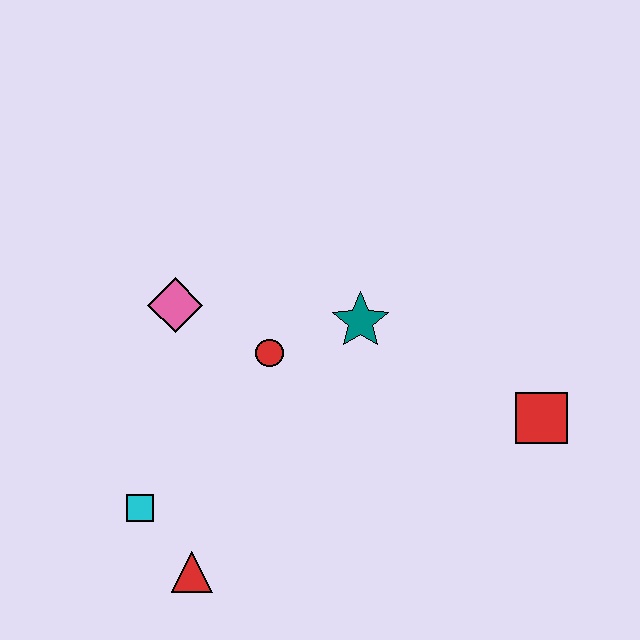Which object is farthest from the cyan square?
The red square is farthest from the cyan square.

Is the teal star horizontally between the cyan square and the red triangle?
No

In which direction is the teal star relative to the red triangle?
The teal star is above the red triangle.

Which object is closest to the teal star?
The red circle is closest to the teal star.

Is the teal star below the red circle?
No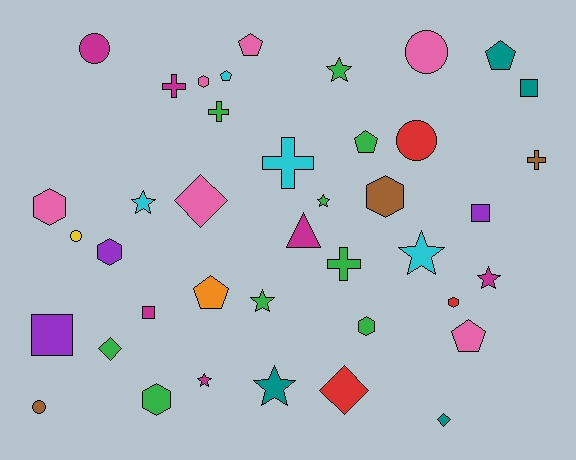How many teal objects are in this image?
There are 4 teal objects.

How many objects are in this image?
There are 40 objects.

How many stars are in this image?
There are 8 stars.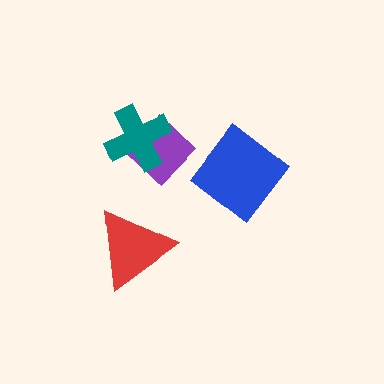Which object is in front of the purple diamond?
The teal cross is in front of the purple diamond.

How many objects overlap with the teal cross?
1 object overlaps with the teal cross.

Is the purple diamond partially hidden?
Yes, it is partially covered by another shape.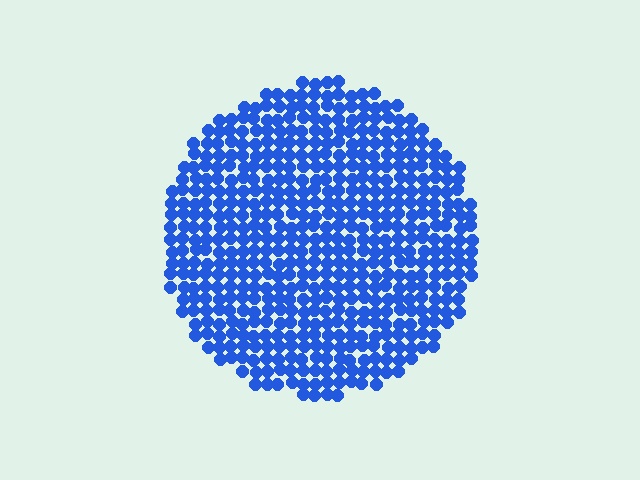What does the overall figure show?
The overall figure shows a circle.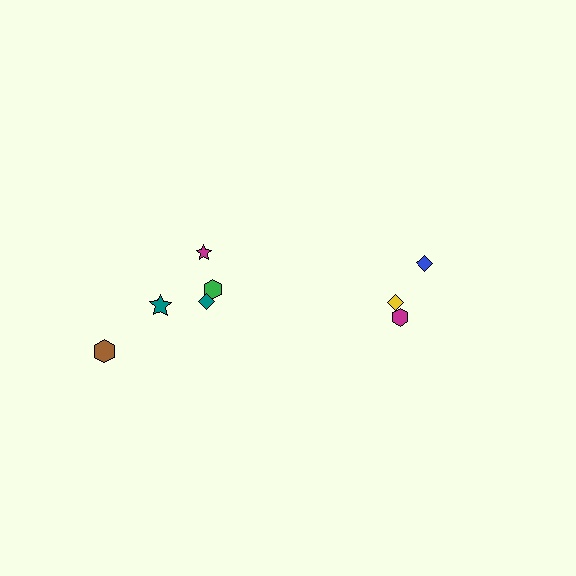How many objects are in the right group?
There are 3 objects.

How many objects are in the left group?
There are 5 objects.